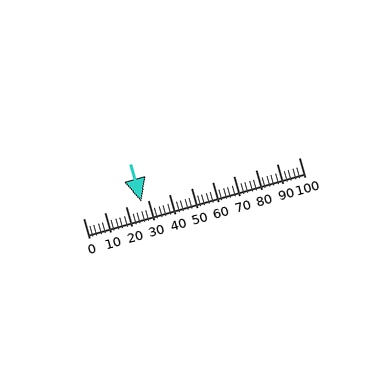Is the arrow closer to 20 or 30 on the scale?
The arrow is closer to 30.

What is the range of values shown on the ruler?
The ruler shows values from 0 to 100.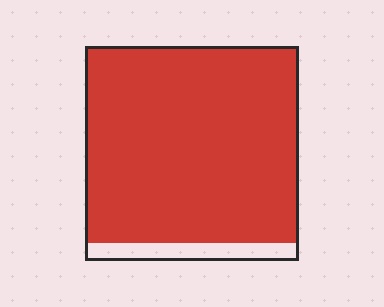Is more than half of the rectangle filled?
Yes.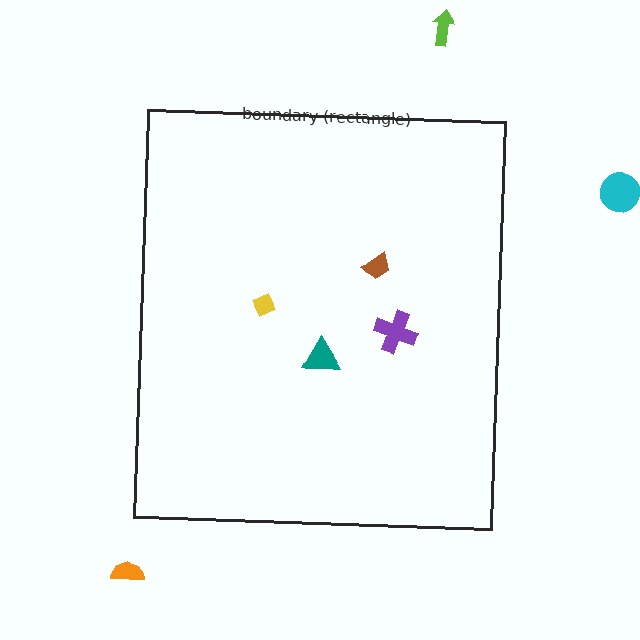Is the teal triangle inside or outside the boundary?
Inside.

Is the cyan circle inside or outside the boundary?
Outside.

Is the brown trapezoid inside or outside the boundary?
Inside.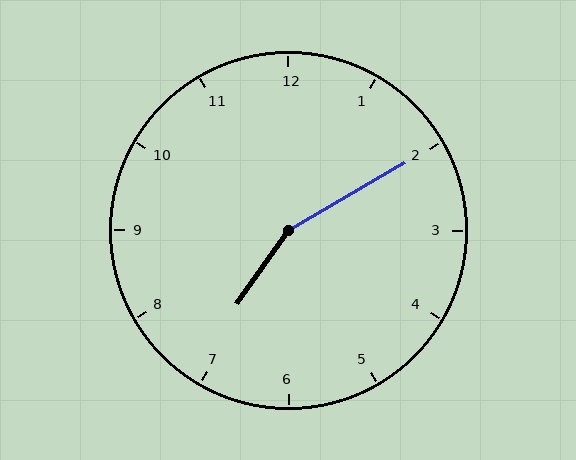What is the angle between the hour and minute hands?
Approximately 155 degrees.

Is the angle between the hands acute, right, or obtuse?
It is obtuse.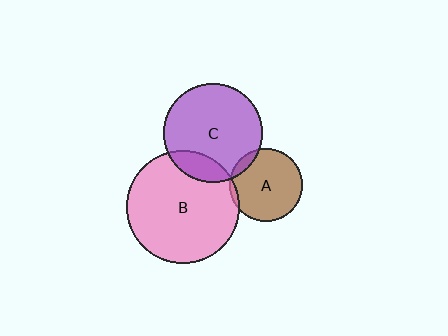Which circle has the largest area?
Circle B (pink).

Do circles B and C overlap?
Yes.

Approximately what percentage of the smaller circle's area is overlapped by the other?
Approximately 15%.